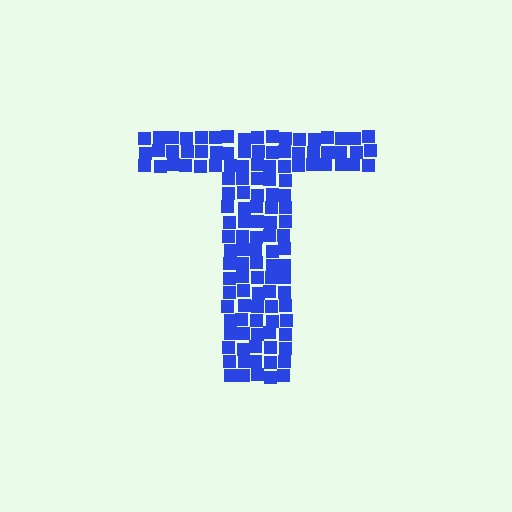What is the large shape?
The large shape is the letter T.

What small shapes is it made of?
It is made of small squares.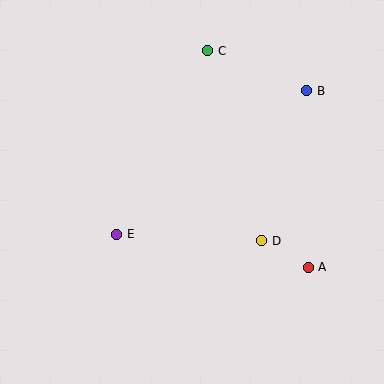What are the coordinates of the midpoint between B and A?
The midpoint between B and A is at (308, 179).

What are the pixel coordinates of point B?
Point B is at (307, 91).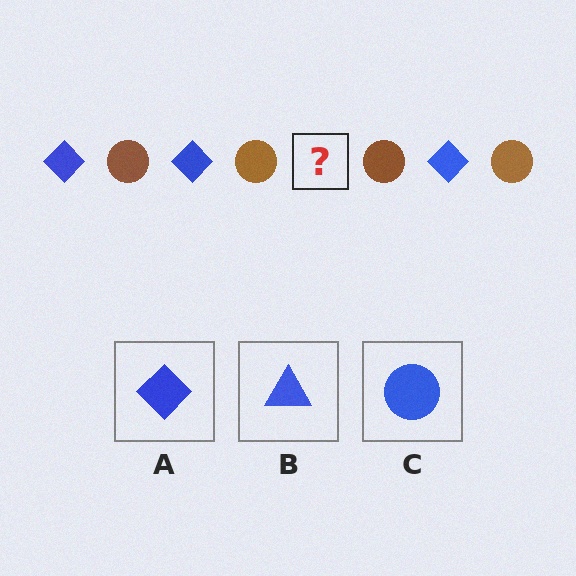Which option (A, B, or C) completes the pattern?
A.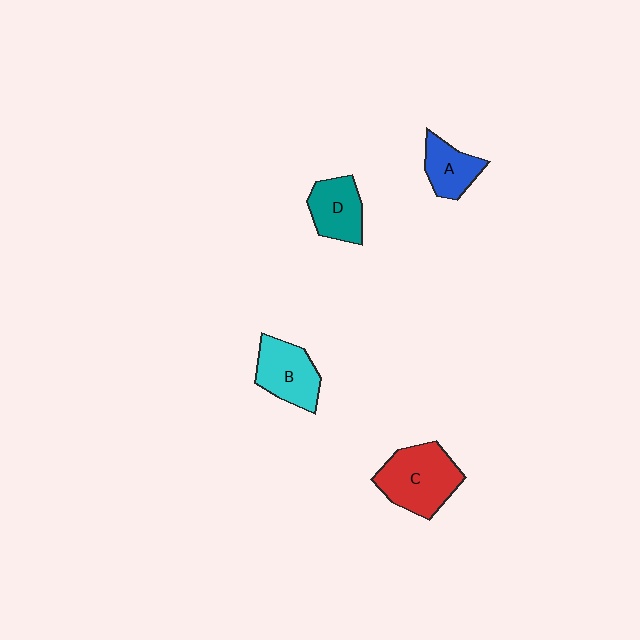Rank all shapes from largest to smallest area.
From largest to smallest: C (red), B (cyan), D (teal), A (blue).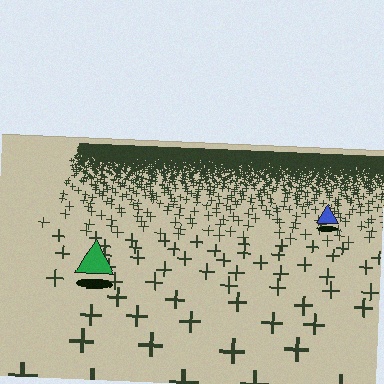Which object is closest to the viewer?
The green triangle is closest. The texture marks near it are larger and more spread out.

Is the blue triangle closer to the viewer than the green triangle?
No. The green triangle is closer — you can tell from the texture gradient: the ground texture is coarser near it.